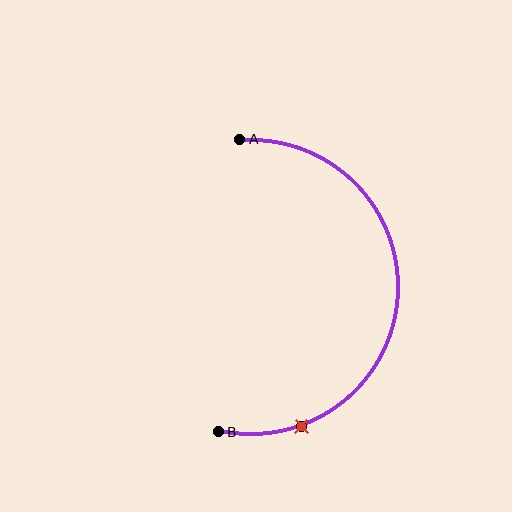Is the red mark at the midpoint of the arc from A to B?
No. The red mark lies on the arc but is closer to endpoint B. The arc midpoint would be at the point on the curve equidistant along the arc from both A and B.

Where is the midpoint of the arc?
The arc midpoint is the point on the curve farthest from the straight line joining A and B. It sits to the right of that line.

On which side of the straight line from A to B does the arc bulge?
The arc bulges to the right of the straight line connecting A and B.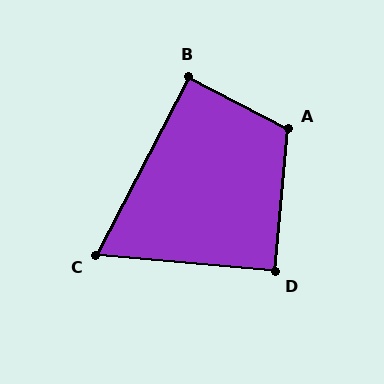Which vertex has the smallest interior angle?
C, at approximately 68 degrees.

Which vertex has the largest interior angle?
A, at approximately 112 degrees.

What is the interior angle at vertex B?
Approximately 90 degrees (approximately right).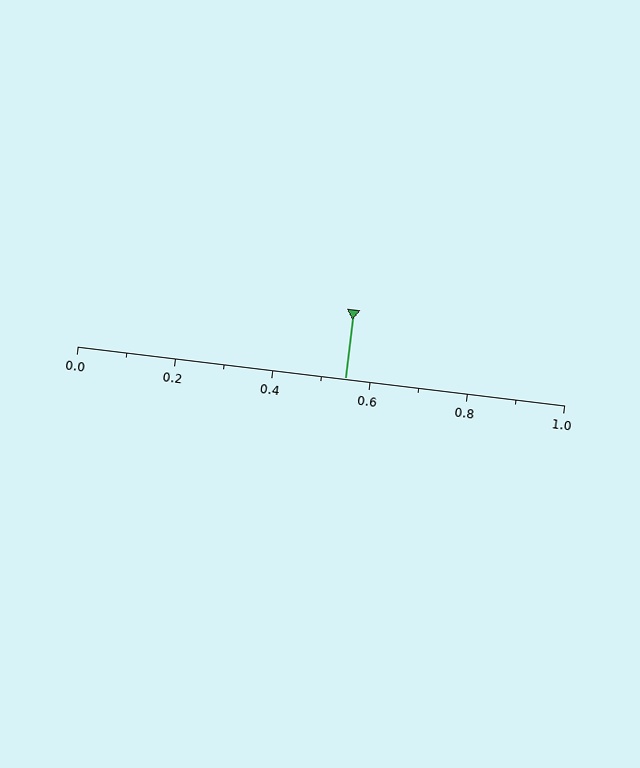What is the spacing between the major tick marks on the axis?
The major ticks are spaced 0.2 apart.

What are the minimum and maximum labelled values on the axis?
The axis runs from 0.0 to 1.0.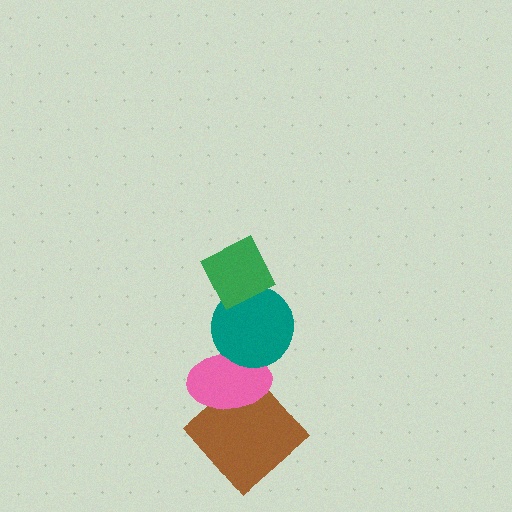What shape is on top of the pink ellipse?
The teal circle is on top of the pink ellipse.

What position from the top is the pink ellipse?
The pink ellipse is 3rd from the top.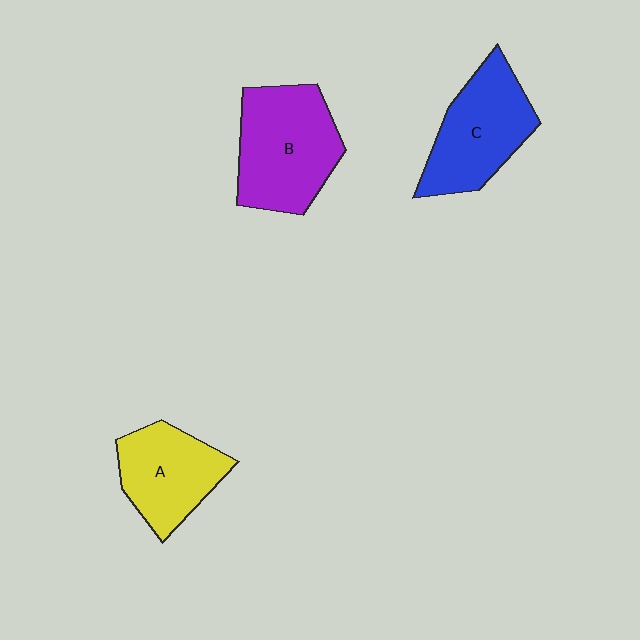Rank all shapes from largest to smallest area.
From largest to smallest: B (purple), C (blue), A (yellow).